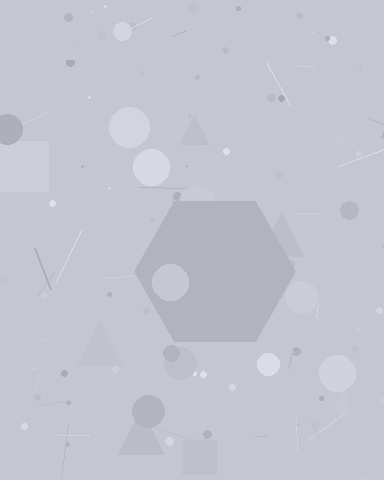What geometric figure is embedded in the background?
A hexagon is embedded in the background.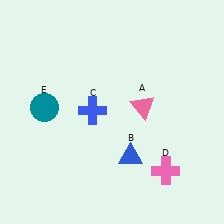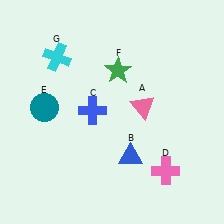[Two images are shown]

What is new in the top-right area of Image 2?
A green star (F) was added in the top-right area of Image 2.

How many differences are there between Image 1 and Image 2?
There are 2 differences between the two images.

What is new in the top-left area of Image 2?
A cyan cross (G) was added in the top-left area of Image 2.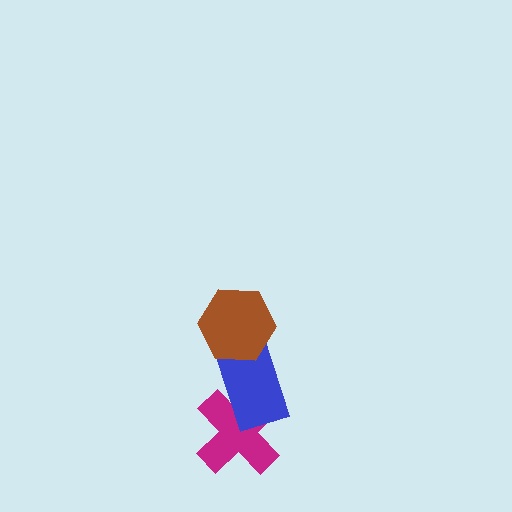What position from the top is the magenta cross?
The magenta cross is 3rd from the top.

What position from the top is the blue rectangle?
The blue rectangle is 2nd from the top.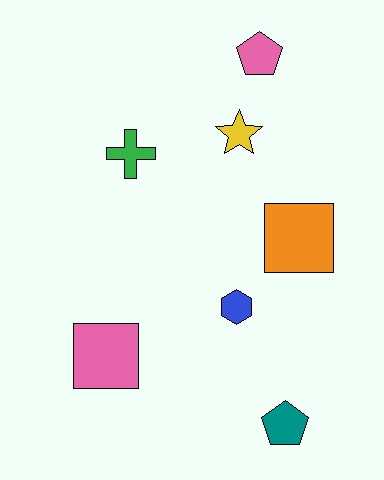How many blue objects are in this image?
There is 1 blue object.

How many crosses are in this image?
There is 1 cross.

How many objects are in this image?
There are 7 objects.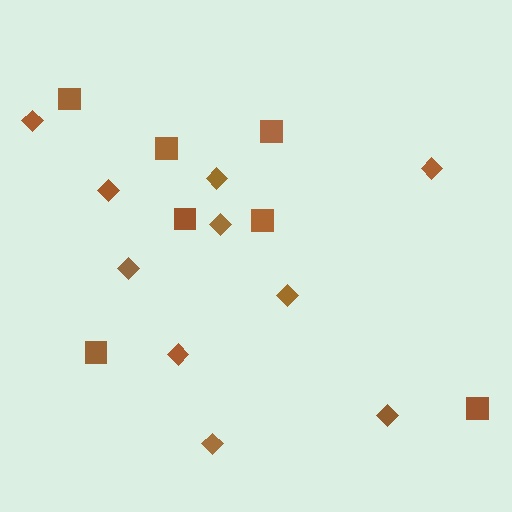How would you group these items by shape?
There are 2 groups: one group of squares (7) and one group of diamonds (10).